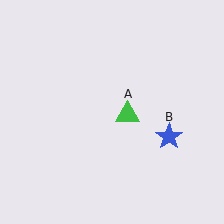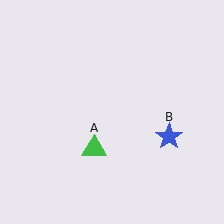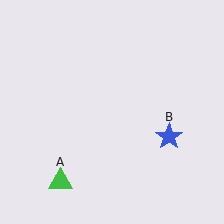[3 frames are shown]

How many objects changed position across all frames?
1 object changed position: green triangle (object A).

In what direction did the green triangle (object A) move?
The green triangle (object A) moved down and to the left.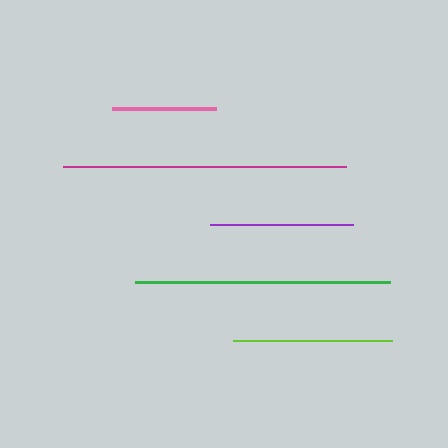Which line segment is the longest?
The magenta line is the longest at approximately 283 pixels.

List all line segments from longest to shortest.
From longest to shortest: magenta, green, lime, purple, pink.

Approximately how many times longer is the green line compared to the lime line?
The green line is approximately 1.6 times the length of the lime line.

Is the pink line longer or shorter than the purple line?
The purple line is longer than the pink line.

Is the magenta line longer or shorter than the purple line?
The magenta line is longer than the purple line.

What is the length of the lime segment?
The lime segment is approximately 159 pixels long.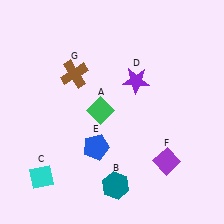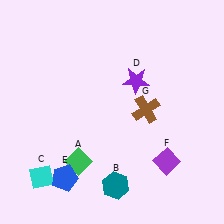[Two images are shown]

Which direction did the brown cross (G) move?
The brown cross (G) moved right.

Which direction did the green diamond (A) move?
The green diamond (A) moved down.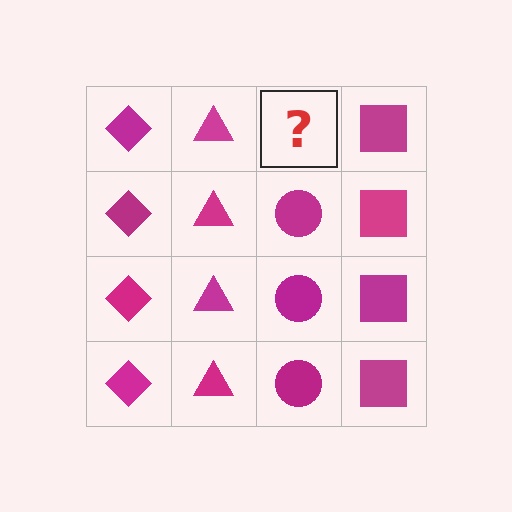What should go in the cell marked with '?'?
The missing cell should contain a magenta circle.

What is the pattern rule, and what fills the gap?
The rule is that each column has a consistent shape. The gap should be filled with a magenta circle.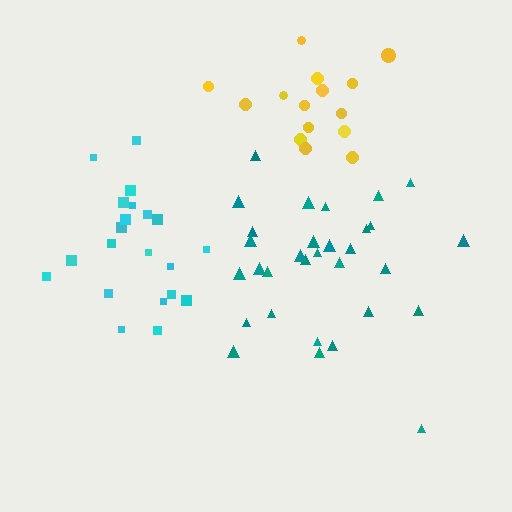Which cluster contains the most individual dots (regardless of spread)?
Teal (31).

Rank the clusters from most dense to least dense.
cyan, teal, yellow.